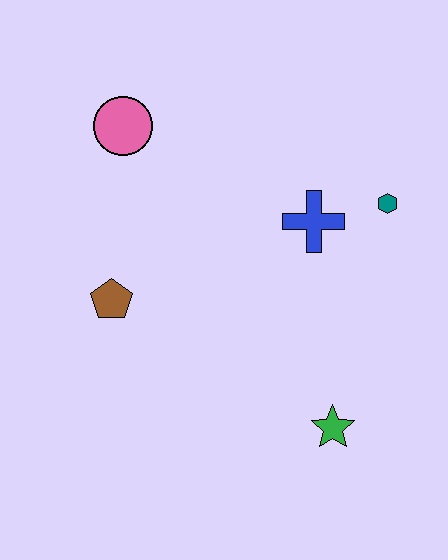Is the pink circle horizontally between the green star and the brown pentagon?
Yes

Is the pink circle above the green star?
Yes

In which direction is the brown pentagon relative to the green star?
The brown pentagon is to the left of the green star.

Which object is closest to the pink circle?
The brown pentagon is closest to the pink circle.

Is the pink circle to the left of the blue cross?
Yes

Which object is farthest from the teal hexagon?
The brown pentagon is farthest from the teal hexagon.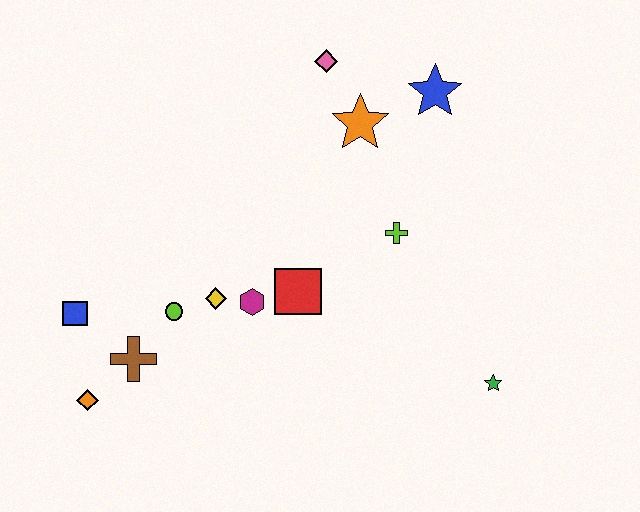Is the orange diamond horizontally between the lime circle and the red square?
No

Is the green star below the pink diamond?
Yes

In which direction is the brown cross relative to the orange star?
The brown cross is below the orange star.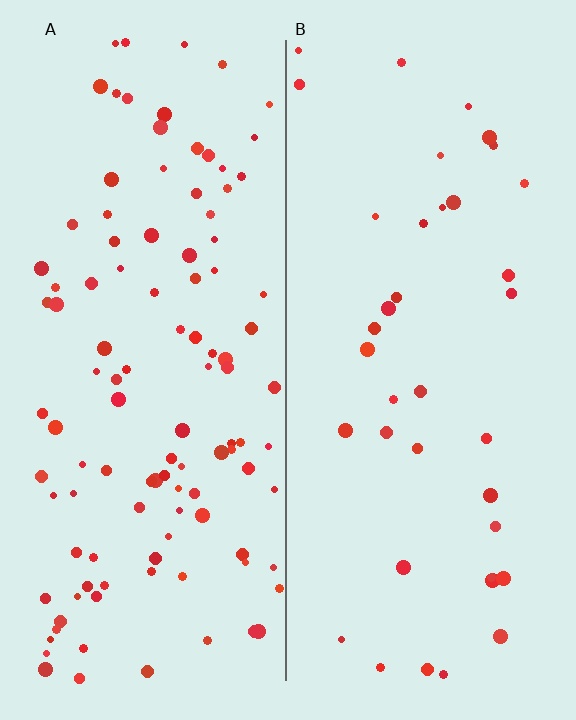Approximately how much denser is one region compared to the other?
Approximately 2.9× — region A over region B.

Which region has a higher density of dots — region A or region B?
A (the left).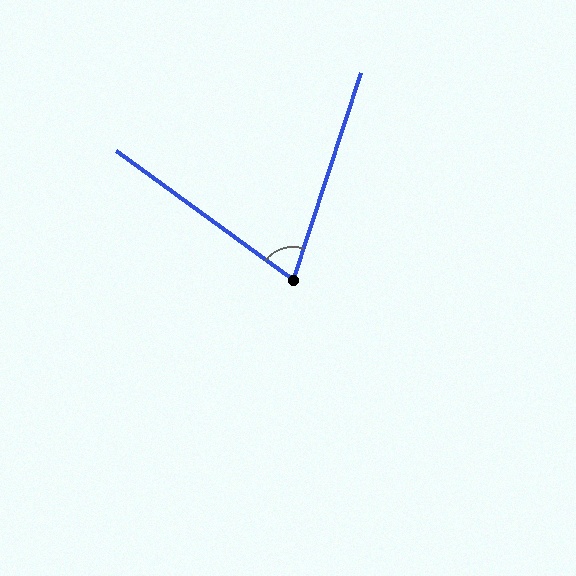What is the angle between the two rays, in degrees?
Approximately 72 degrees.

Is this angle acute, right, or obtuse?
It is acute.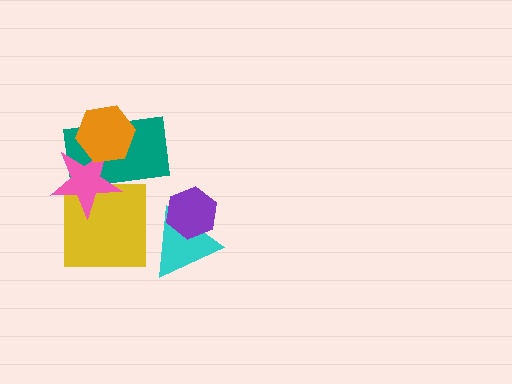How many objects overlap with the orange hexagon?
2 objects overlap with the orange hexagon.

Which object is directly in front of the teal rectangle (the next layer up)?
The yellow square is directly in front of the teal rectangle.